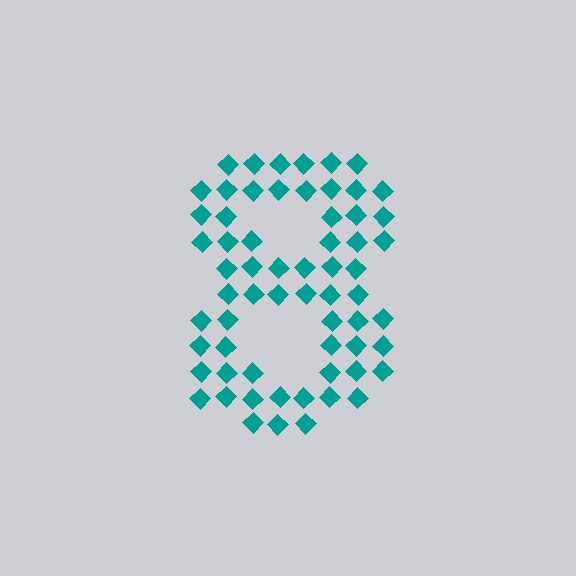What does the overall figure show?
The overall figure shows the digit 8.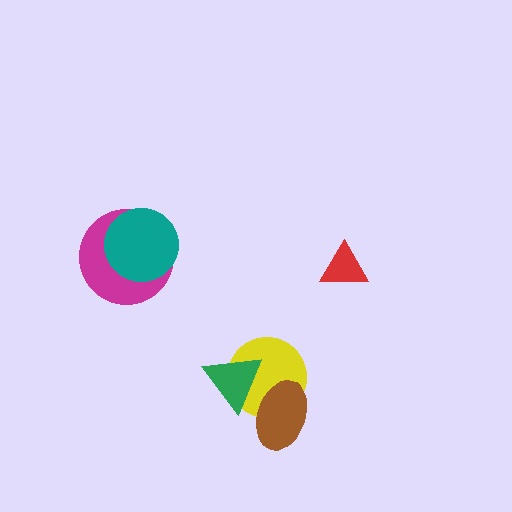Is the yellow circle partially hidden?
Yes, it is partially covered by another shape.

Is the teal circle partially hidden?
No, no other shape covers it.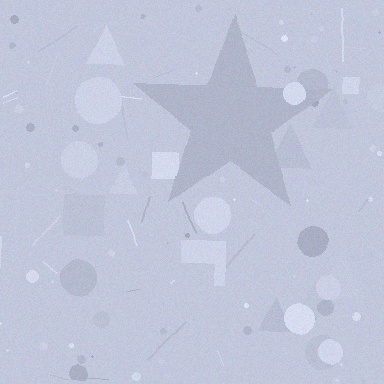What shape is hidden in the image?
A star is hidden in the image.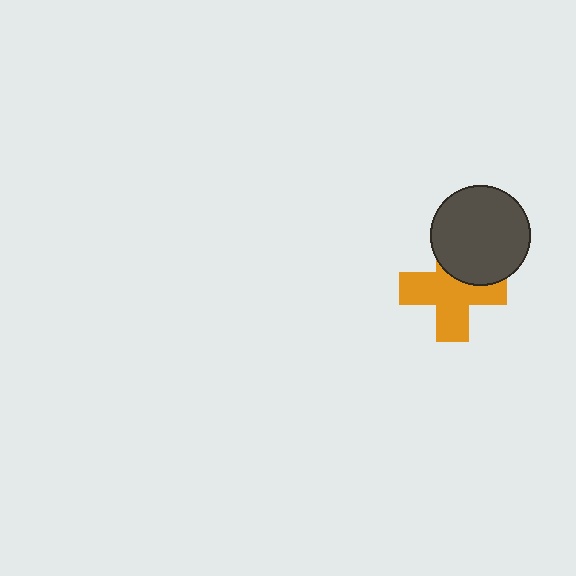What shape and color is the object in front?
The object in front is a dark gray circle.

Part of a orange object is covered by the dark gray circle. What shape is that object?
It is a cross.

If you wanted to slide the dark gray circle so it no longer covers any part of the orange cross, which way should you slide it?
Slide it up — that is the most direct way to separate the two shapes.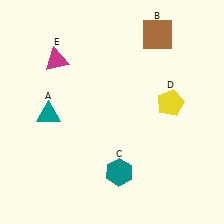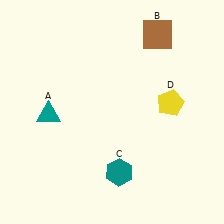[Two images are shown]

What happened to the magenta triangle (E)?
The magenta triangle (E) was removed in Image 2. It was in the top-left area of Image 1.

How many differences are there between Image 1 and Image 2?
There is 1 difference between the two images.